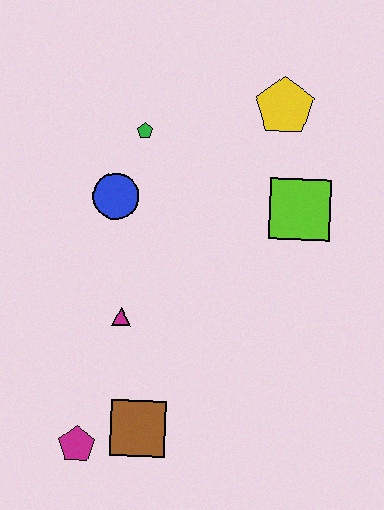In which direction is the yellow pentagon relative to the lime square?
The yellow pentagon is above the lime square.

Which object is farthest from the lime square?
The magenta pentagon is farthest from the lime square.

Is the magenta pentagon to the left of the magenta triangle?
Yes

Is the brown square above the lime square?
No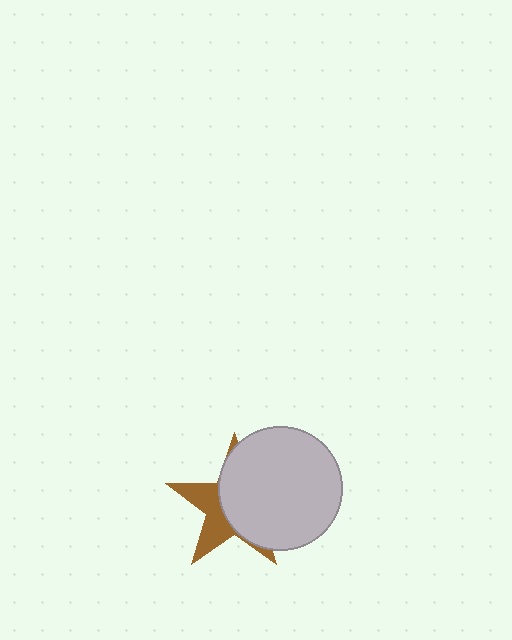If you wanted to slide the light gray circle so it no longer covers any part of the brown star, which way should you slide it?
Slide it right — that is the most direct way to separate the two shapes.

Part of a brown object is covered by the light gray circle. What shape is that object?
It is a star.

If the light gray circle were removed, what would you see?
You would see the complete brown star.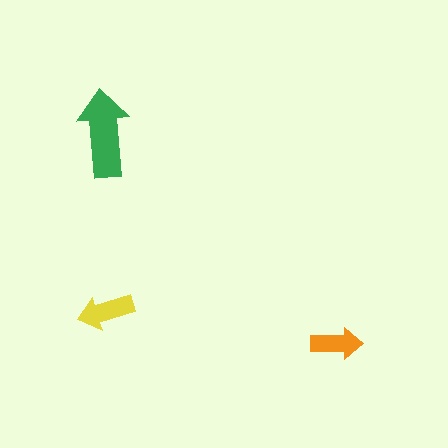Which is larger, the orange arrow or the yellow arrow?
The yellow one.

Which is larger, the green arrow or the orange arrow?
The green one.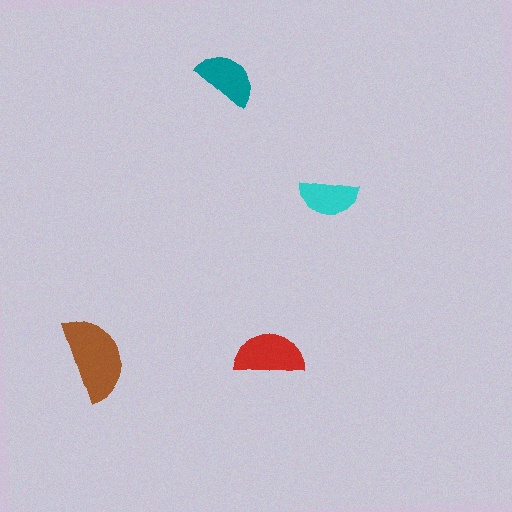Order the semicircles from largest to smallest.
the brown one, the red one, the teal one, the cyan one.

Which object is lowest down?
The red semicircle is bottommost.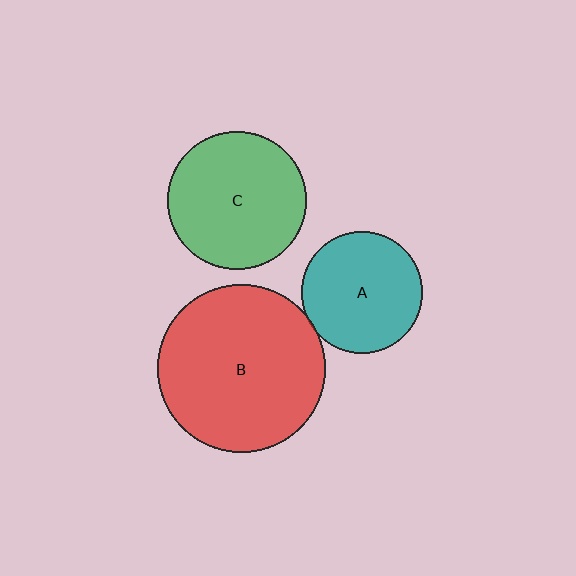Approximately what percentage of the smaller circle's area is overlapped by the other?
Approximately 5%.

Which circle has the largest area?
Circle B (red).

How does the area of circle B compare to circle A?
Approximately 1.9 times.